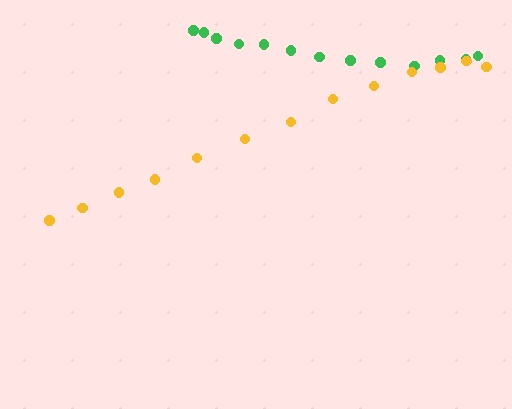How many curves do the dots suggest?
There are 2 distinct paths.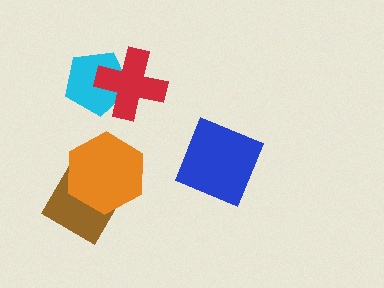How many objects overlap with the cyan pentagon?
1 object overlaps with the cyan pentagon.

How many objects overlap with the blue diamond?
0 objects overlap with the blue diamond.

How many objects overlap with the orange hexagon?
1 object overlaps with the orange hexagon.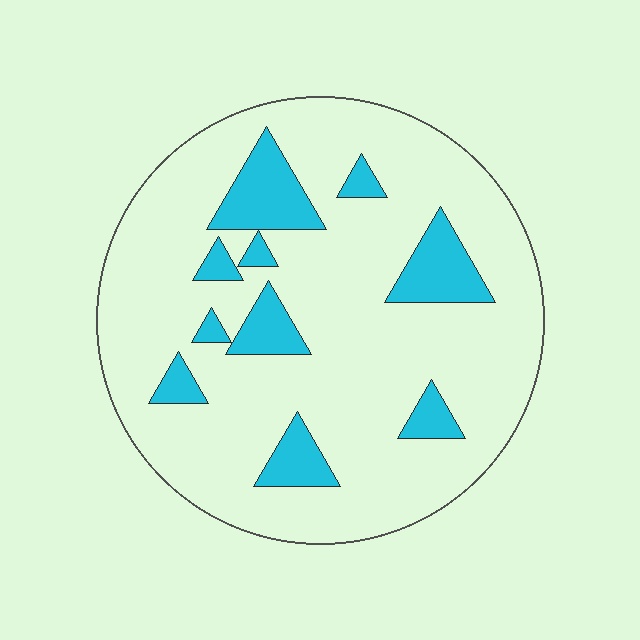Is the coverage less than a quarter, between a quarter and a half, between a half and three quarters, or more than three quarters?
Less than a quarter.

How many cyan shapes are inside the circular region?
10.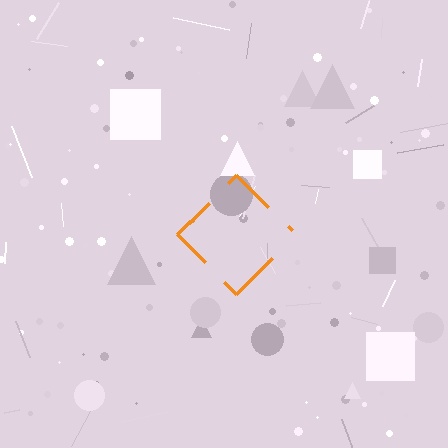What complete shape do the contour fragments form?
The contour fragments form a diamond.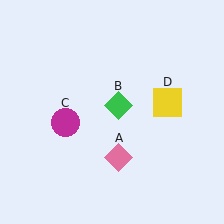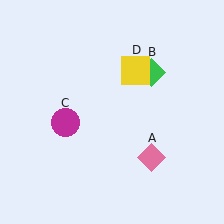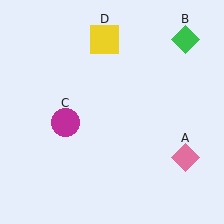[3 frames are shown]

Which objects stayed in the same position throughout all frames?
Magenta circle (object C) remained stationary.